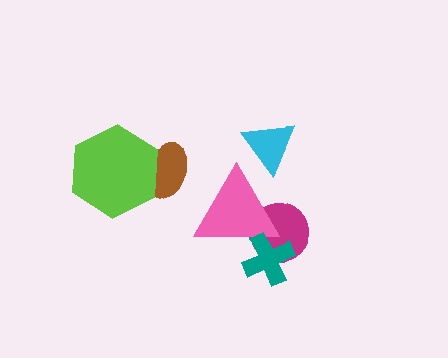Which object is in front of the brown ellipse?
The lime hexagon is in front of the brown ellipse.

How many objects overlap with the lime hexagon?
1 object overlaps with the lime hexagon.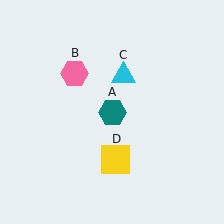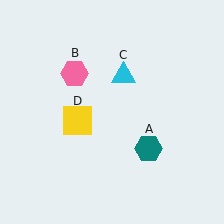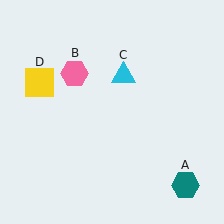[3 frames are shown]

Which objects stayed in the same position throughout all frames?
Pink hexagon (object B) and cyan triangle (object C) remained stationary.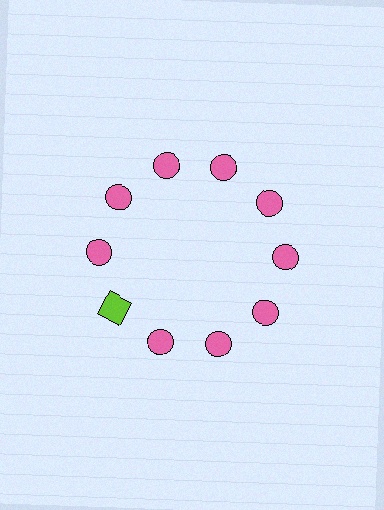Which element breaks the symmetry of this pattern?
The lime square at roughly the 8 o'clock position breaks the symmetry. All other shapes are pink circles.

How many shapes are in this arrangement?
There are 10 shapes arranged in a ring pattern.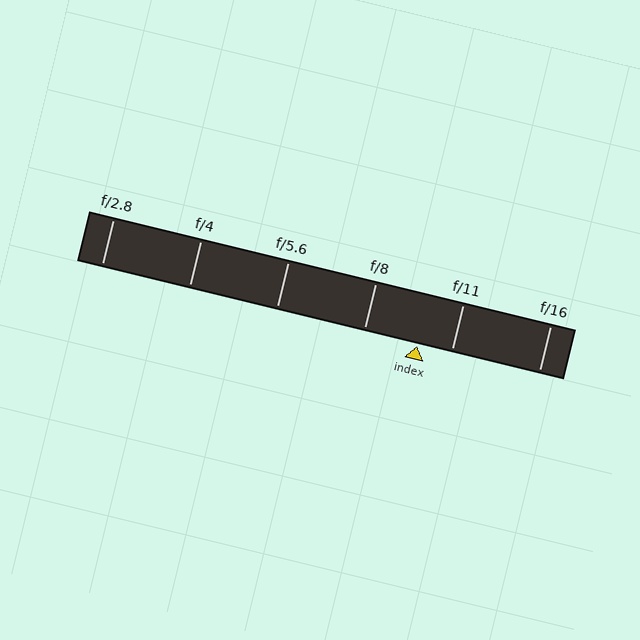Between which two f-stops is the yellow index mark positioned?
The index mark is between f/8 and f/11.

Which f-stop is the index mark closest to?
The index mark is closest to f/11.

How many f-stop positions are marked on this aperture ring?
There are 6 f-stop positions marked.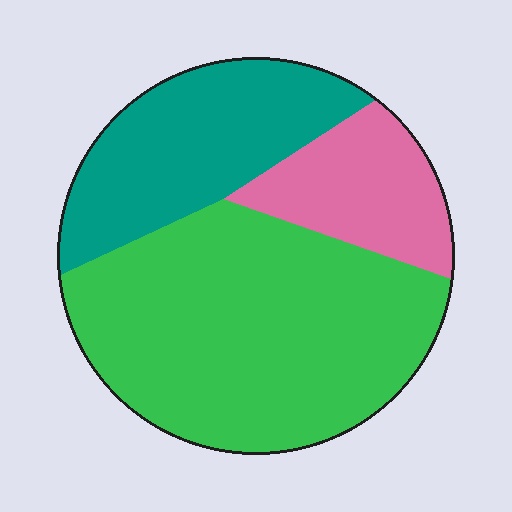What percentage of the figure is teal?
Teal takes up between a sixth and a third of the figure.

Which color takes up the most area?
Green, at roughly 55%.